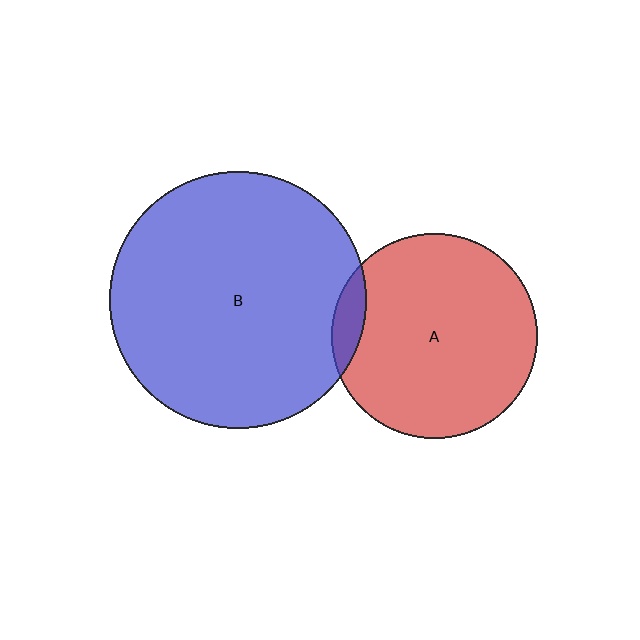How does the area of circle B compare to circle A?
Approximately 1.6 times.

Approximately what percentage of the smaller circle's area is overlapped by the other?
Approximately 10%.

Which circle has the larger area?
Circle B (blue).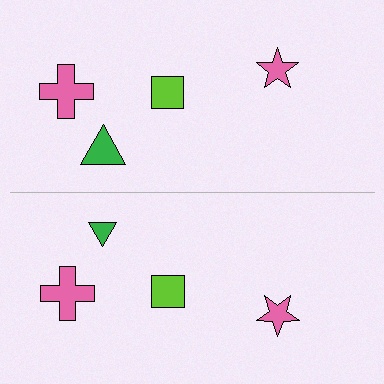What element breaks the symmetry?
The green triangle on the bottom side has a different size than its mirror counterpart.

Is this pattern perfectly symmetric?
No, the pattern is not perfectly symmetric. The green triangle on the bottom side has a different size than its mirror counterpart.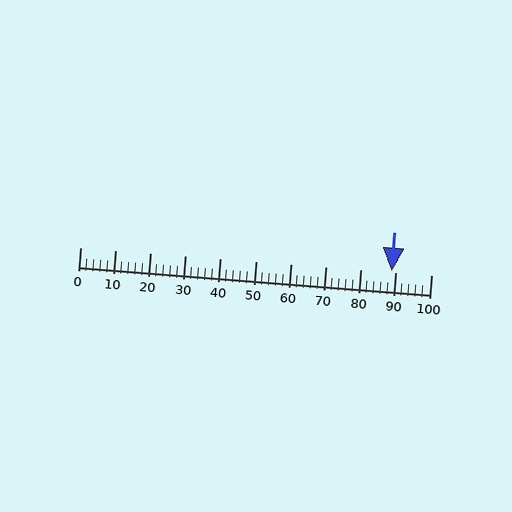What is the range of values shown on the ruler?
The ruler shows values from 0 to 100.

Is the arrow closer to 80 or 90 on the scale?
The arrow is closer to 90.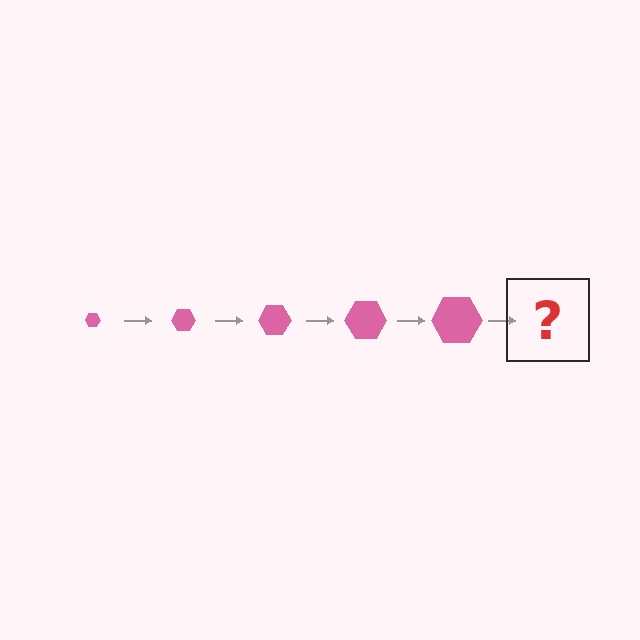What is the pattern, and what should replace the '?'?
The pattern is that the hexagon gets progressively larger each step. The '?' should be a pink hexagon, larger than the previous one.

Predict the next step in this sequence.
The next step is a pink hexagon, larger than the previous one.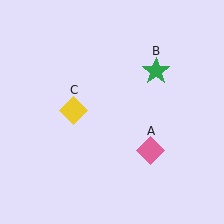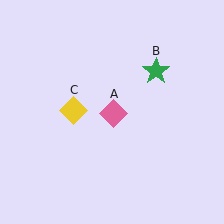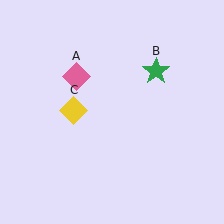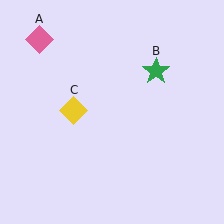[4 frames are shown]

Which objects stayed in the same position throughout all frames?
Green star (object B) and yellow diamond (object C) remained stationary.